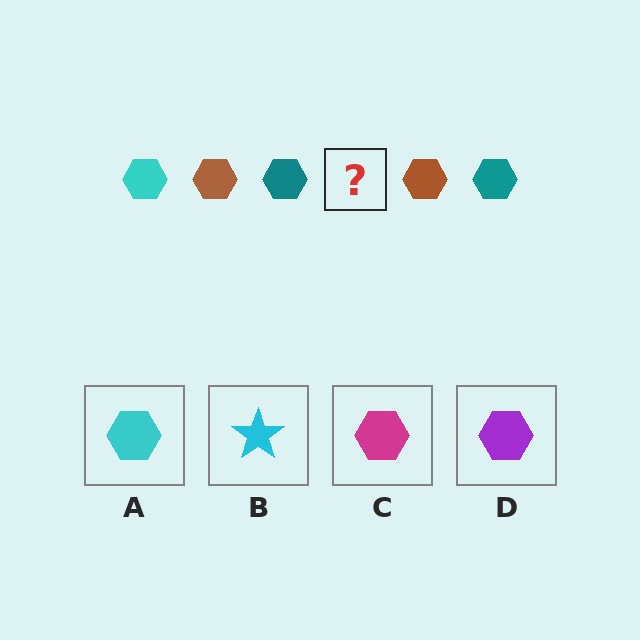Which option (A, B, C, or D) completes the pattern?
A.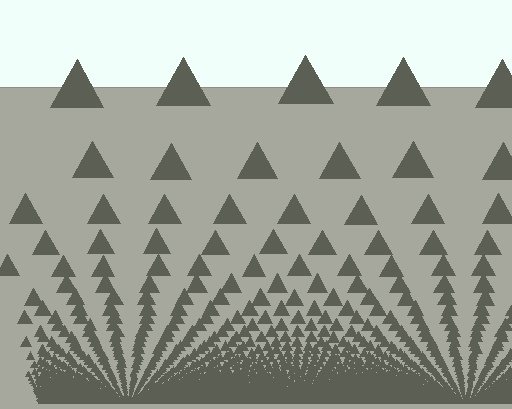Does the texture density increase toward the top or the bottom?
Density increases toward the bottom.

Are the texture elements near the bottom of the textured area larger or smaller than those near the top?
Smaller. The gradient is inverted — elements near the bottom are smaller and denser.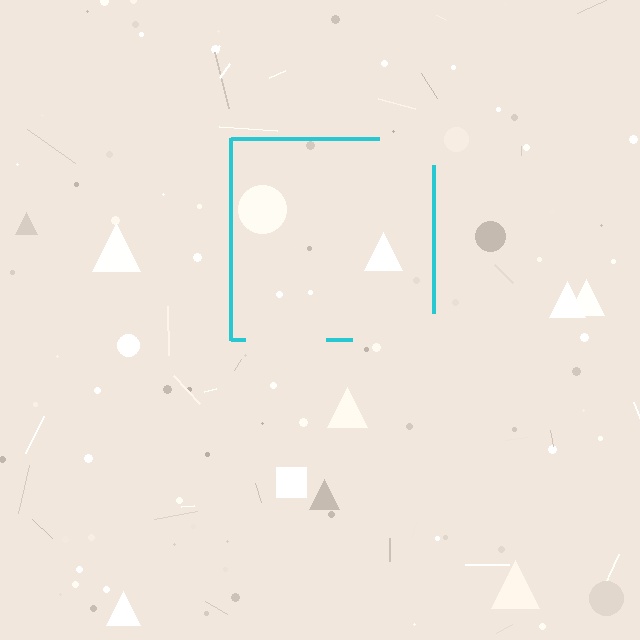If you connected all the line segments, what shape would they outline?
They would outline a square.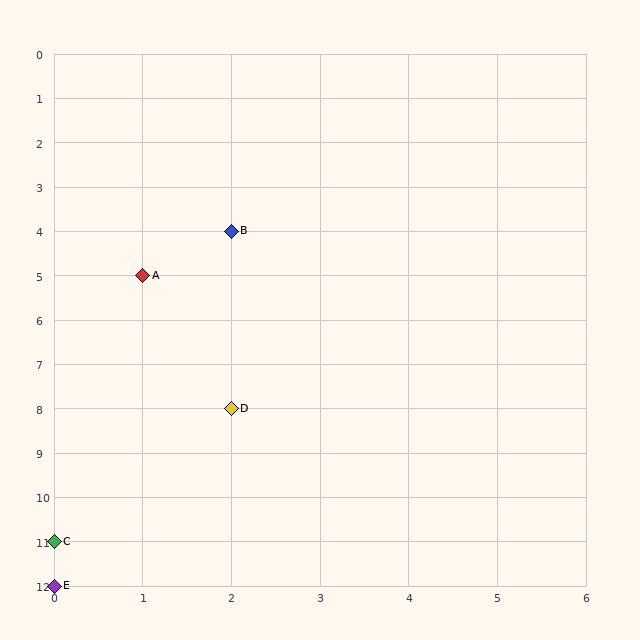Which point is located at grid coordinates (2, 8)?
Point D is at (2, 8).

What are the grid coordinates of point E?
Point E is at grid coordinates (0, 12).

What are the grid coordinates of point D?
Point D is at grid coordinates (2, 8).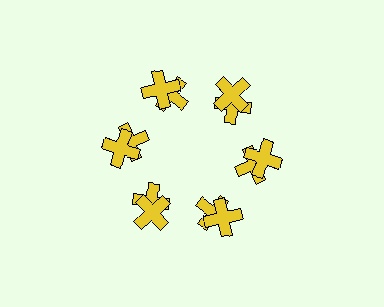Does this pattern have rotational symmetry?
Yes, this pattern has 6-fold rotational symmetry. It looks the same after rotating 60 degrees around the center.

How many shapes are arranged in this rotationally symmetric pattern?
There are 12 shapes, arranged in 6 groups of 2.